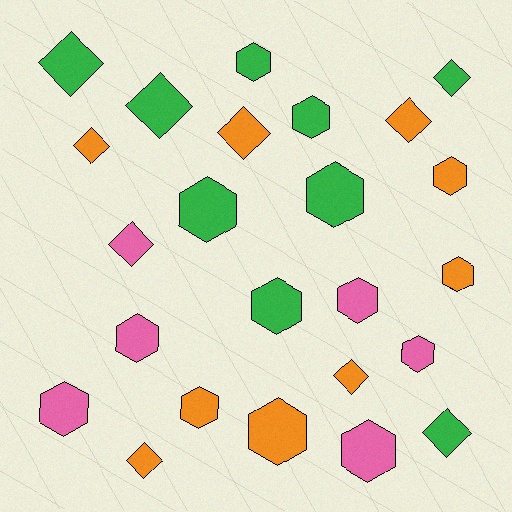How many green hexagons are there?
There are 5 green hexagons.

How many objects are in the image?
There are 24 objects.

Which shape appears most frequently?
Hexagon, with 14 objects.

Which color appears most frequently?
Orange, with 9 objects.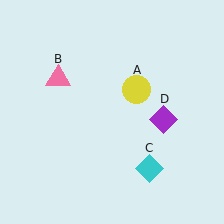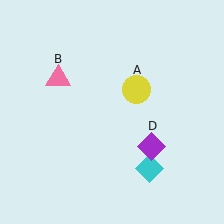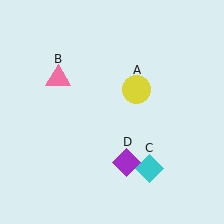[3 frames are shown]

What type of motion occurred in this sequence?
The purple diamond (object D) rotated clockwise around the center of the scene.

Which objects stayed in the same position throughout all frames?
Yellow circle (object A) and pink triangle (object B) and cyan diamond (object C) remained stationary.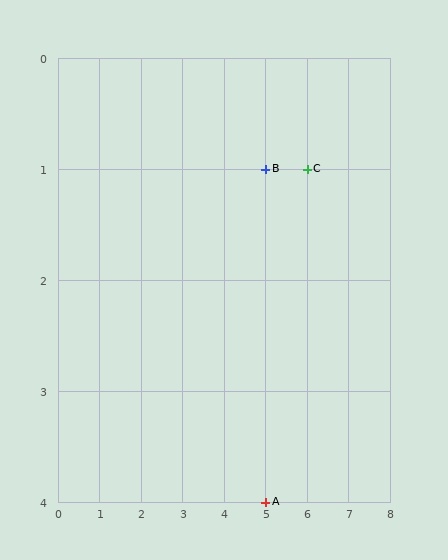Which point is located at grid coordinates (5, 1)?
Point B is at (5, 1).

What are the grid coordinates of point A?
Point A is at grid coordinates (5, 4).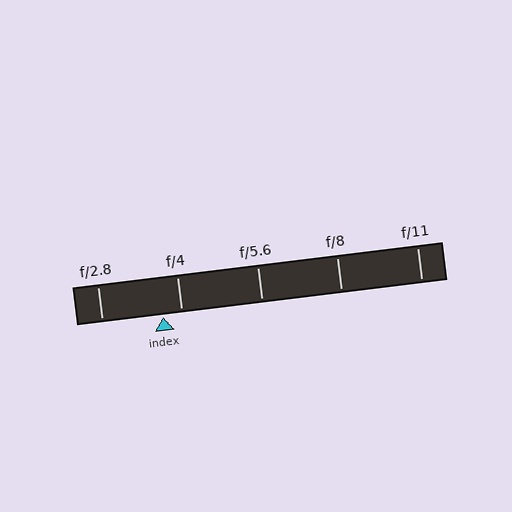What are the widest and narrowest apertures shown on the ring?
The widest aperture shown is f/2.8 and the narrowest is f/11.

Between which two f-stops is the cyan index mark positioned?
The index mark is between f/2.8 and f/4.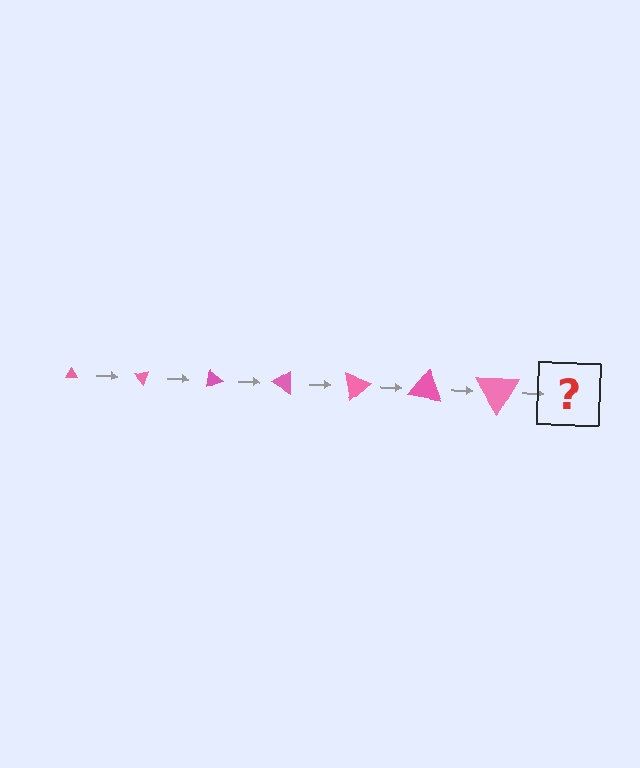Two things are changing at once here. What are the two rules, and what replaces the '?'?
The two rules are that the triangle grows larger each step and it rotates 50 degrees each step. The '?' should be a triangle, larger than the previous one and rotated 350 degrees from the start.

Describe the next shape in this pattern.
It should be a triangle, larger than the previous one and rotated 350 degrees from the start.